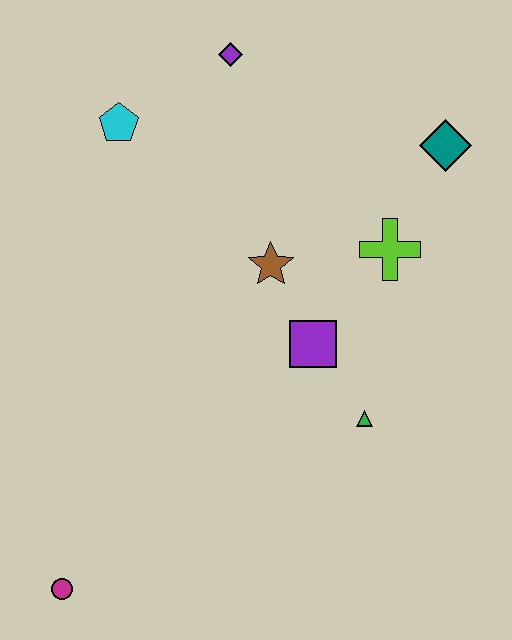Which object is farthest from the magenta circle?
The teal diamond is farthest from the magenta circle.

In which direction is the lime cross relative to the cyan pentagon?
The lime cross is to the right of the cyan pentagon.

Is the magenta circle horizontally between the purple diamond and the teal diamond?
No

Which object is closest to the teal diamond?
The lime cross is closest to the teal diamond.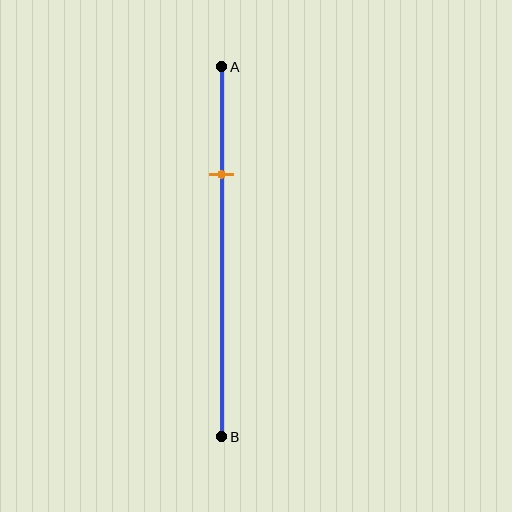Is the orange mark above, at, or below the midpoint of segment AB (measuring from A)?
The orange mark is above the midpoint of segment AB.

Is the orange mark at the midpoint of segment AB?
No, the mark is at about 30% from A, not at the 50% midpoint.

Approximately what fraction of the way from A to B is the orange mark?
The orange mark is approximately 30% of the way from A to B.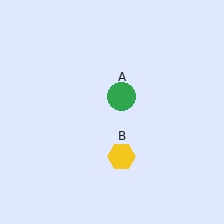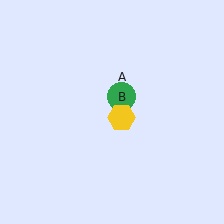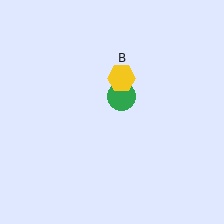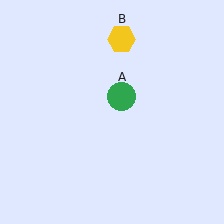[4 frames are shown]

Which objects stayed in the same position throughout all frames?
Green circle (object A) remained stationary.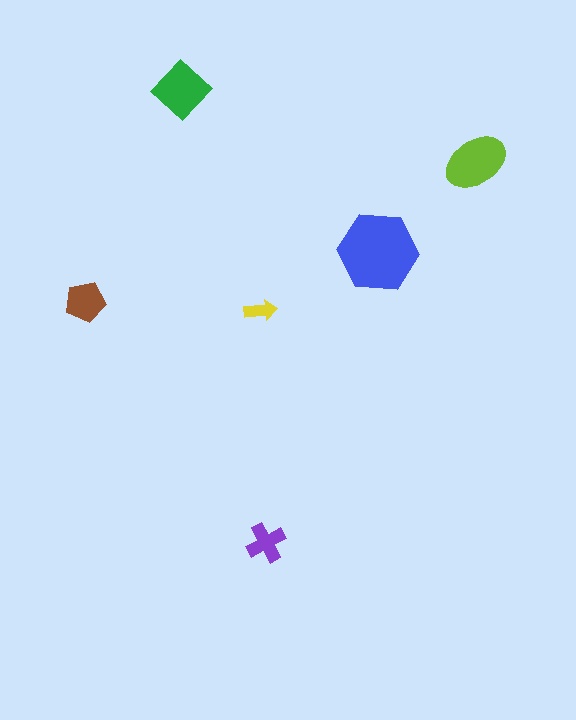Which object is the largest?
The blue hexagon.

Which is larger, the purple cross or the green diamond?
The green diamond.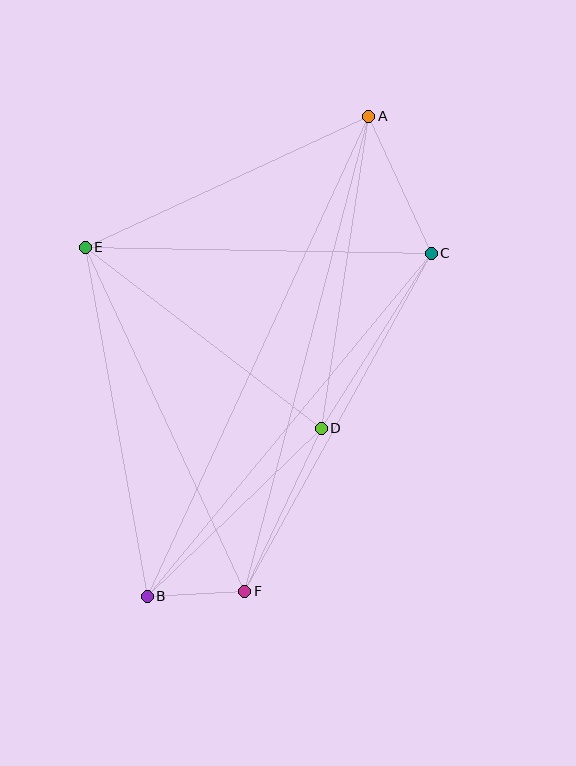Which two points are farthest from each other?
Points A and B are farthest from each other.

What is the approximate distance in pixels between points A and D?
The distance between A and D is approximately 316 pixels.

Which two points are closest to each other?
Points B and F are closest to each other.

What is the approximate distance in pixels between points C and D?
The distance between C and D is approximately 207 pixels.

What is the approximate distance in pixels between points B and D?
The distance between B and D is approximately 242 pixels.